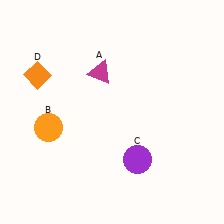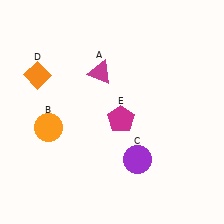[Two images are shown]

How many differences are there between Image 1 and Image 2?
There is 1 difference between the two images.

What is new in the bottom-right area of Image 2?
A magenta pentagon (E) was added in the bottom-right area of Image 2.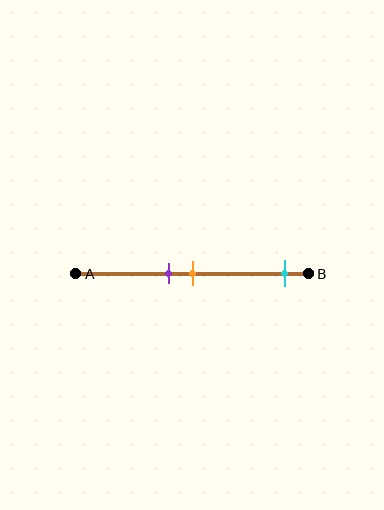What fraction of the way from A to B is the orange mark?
The orange mark is approximately 50% (0.5) of the way from A to B.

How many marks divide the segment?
There are 3 marks dividing the segment.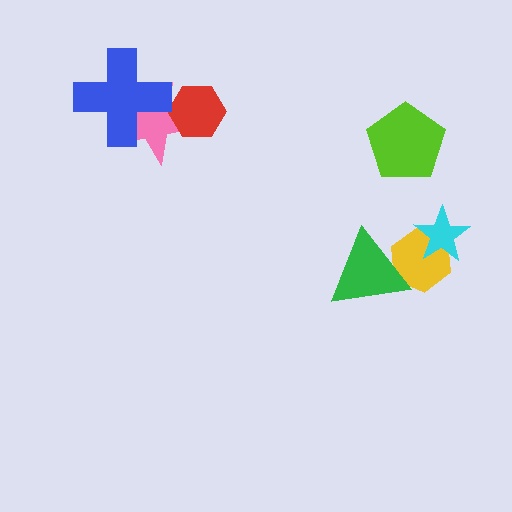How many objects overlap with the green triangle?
1 object overlaps with the green triangle.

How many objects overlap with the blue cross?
1 object overlaps with the blue cross.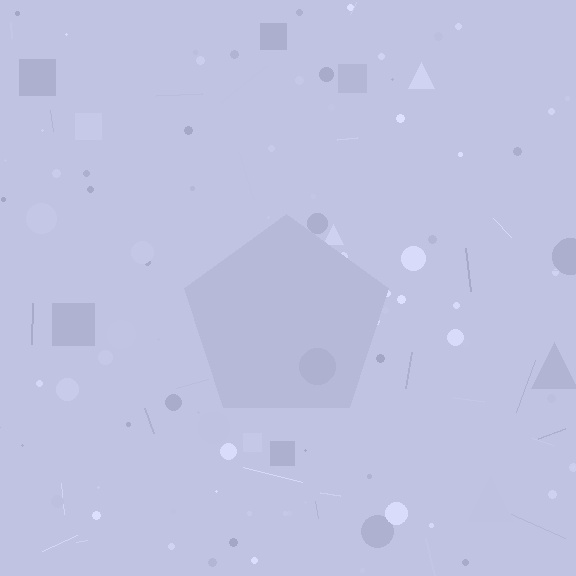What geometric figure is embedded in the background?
A pentagon is embedded in the background.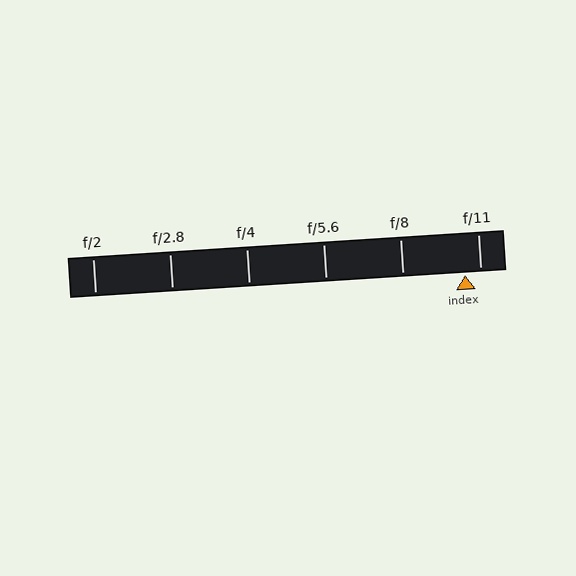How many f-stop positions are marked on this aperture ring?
There are 6 f-stop positions marked.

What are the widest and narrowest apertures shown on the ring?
The widest aperture shown is f/2 and the narrowest is f/11.